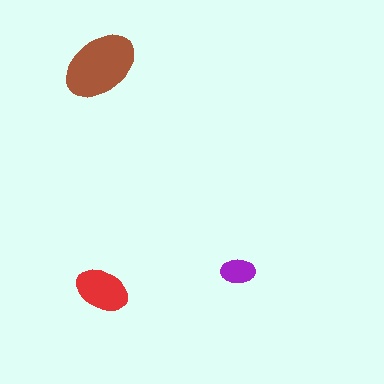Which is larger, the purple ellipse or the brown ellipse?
The brown one.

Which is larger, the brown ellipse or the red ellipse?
The brown one.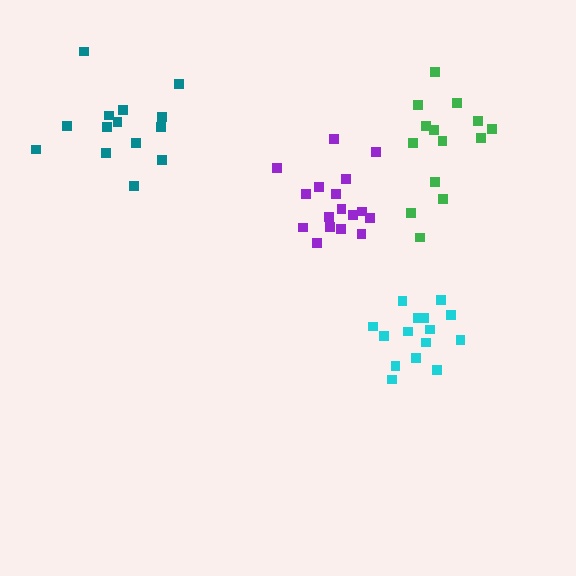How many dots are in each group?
Group 1: 17 dots, Group 2: 14 dots, Group 3: 15 dots, Group 4: 14 dots (60 total).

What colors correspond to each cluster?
The clusters are colored: purple, teal, cyan, green.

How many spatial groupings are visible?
There are 4 spatial groupings.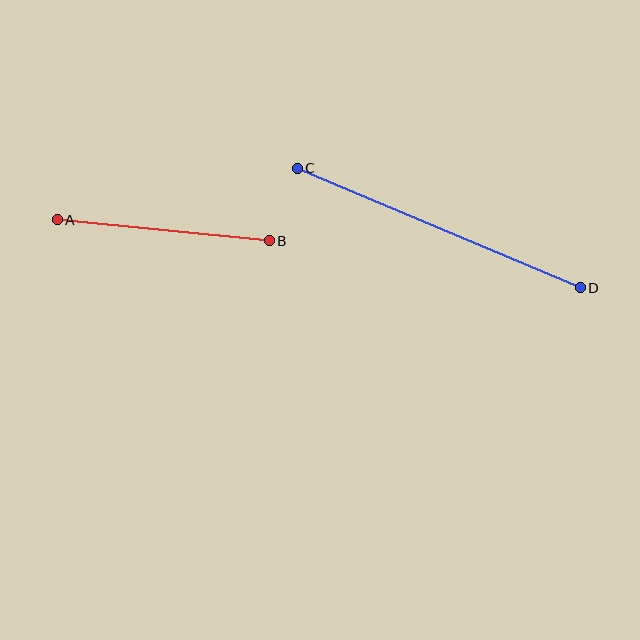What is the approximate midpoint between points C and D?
The midpoint is at approximately (439, 228) pixels.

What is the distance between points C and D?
The distance is approximately 307 pixels.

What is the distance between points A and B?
The distance is approximately 213 pixels.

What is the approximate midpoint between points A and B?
The midpoint is at approximately (163, 230) pixels.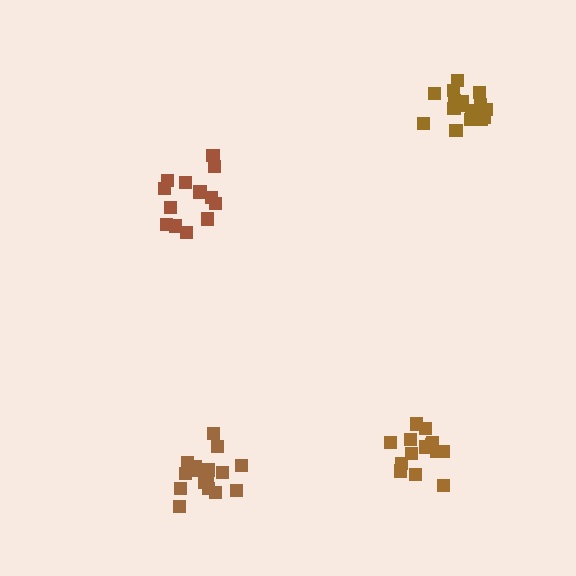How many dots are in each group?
Group 1: 14 dots, Group 2: 13 dots, Group 3: 16 dots, Group 4: 16 dots (59 total).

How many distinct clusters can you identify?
There are 4 distinct clusters.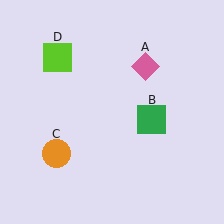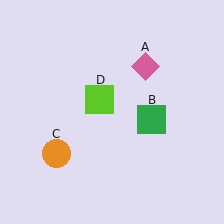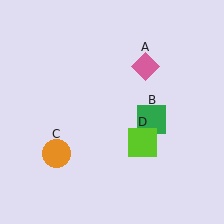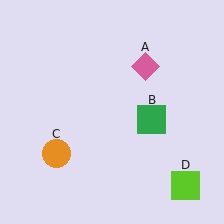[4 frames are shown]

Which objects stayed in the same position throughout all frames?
Pink diamond (object A) and green square (object B) and orange circle (object C) remained stationary.